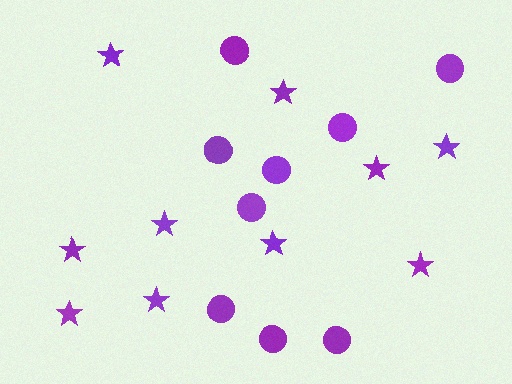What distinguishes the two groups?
There are 2 groups: one group of stars (10) and one group of circles (9).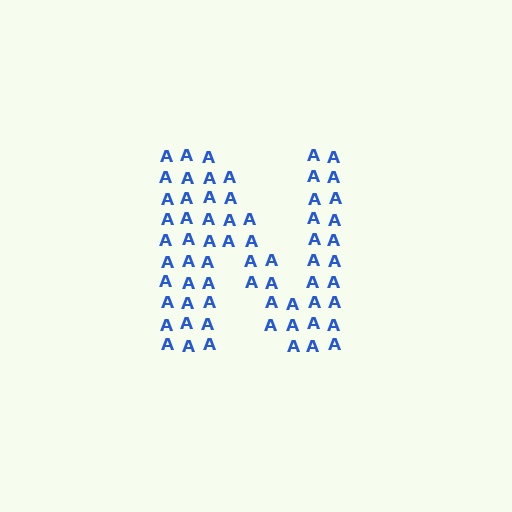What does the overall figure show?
The overall figure shows the letter N.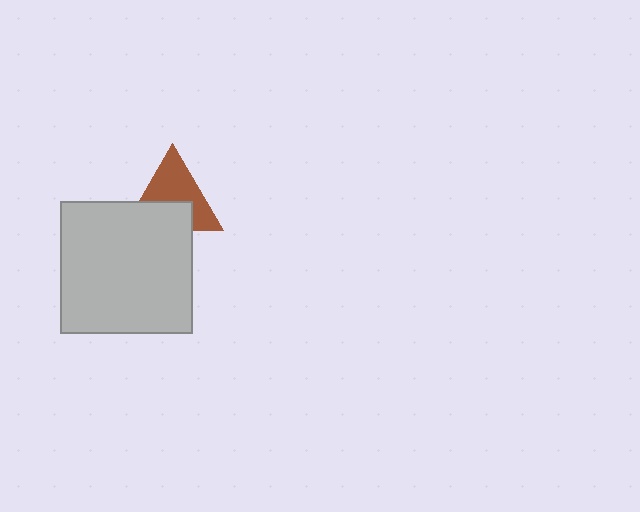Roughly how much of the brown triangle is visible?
About half of it is visible (roughly 58%).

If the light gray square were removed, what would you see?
You would see the complete brown triangle.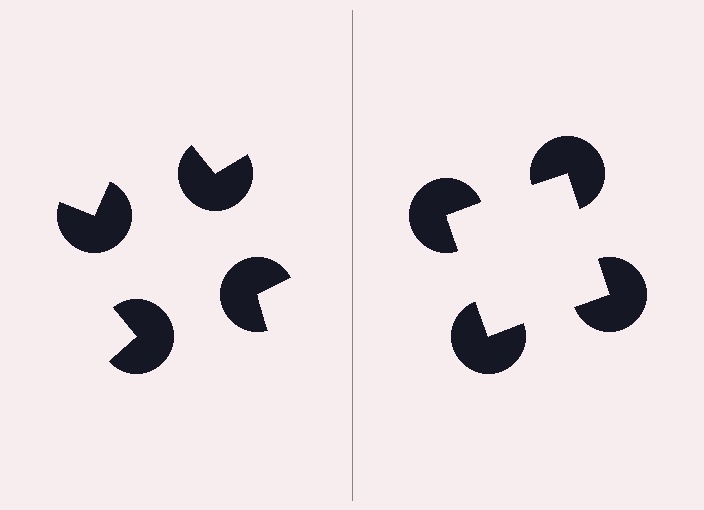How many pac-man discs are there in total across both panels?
8 — 4 on each side.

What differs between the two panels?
The pac-man discs are positioned identically on both sides; only the wedge orientations differ. On the right they align to a square; on the left they are misaligned.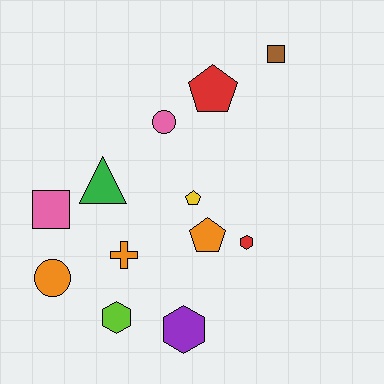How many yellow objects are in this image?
There is 1 yellow object.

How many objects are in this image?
There are 12 objects.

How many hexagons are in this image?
There are 3 hexagons.